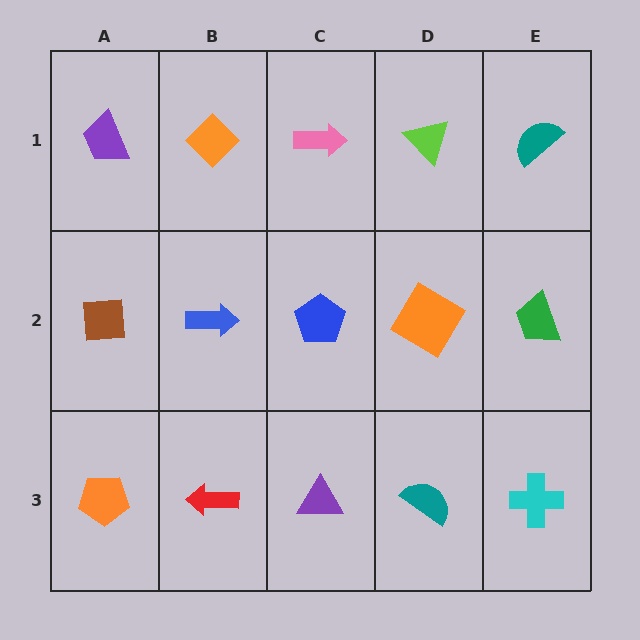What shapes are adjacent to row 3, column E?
A green trapezoid (row 2, column E), a teal semicircle (row 3, column D).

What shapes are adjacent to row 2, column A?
A purple trapezoid (row 1, column A), an orange pentagon (row 3, column A), a blue arrow (row 2, column B).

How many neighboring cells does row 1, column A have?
2.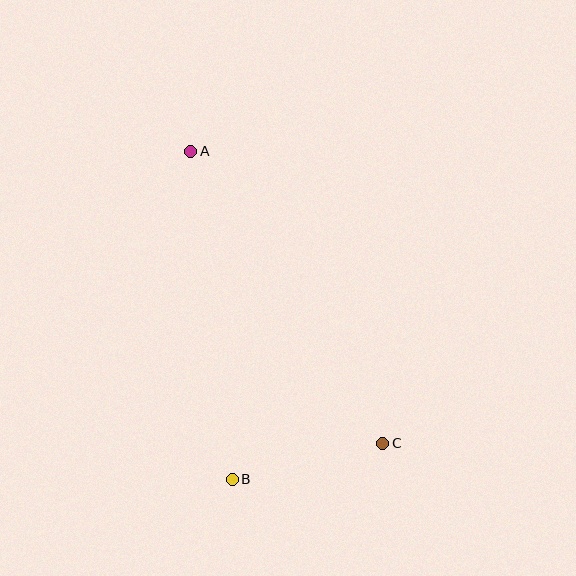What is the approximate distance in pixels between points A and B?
The distance between A and B is approximately 331 pixels.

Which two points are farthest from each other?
Points A and C are farthest from each other.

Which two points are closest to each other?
Points B and C are closest to each other.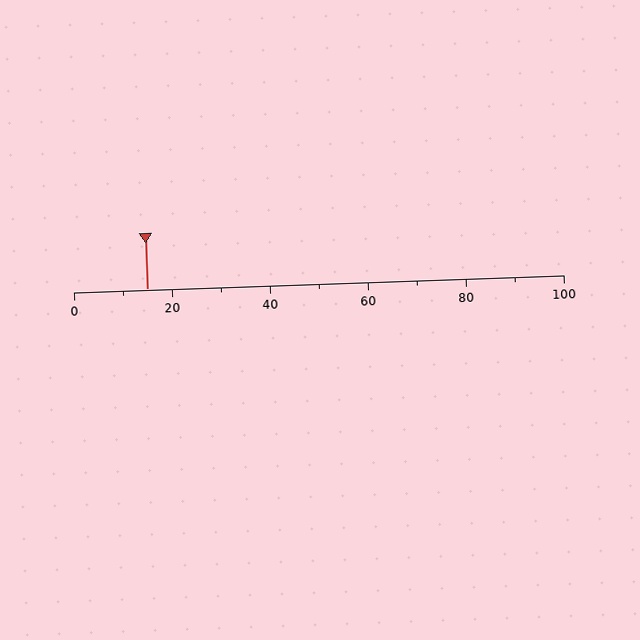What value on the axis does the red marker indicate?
The marker indicates approximately 15.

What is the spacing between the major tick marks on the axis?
The major ticks are spaced 20 apart.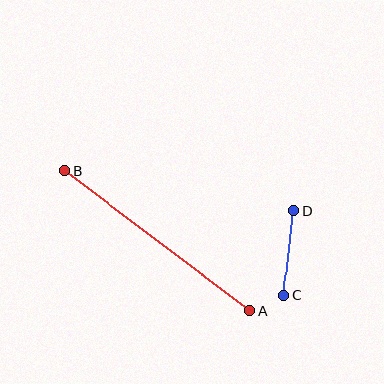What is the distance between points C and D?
The distance is approximately 85 pixels.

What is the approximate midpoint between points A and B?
The midpoint is at approximately (157, 241) pixels.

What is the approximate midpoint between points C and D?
The midpoint is at approximately (289, 253) pixels.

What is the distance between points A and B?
The distance is approximately 232 pixels.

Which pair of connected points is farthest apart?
Points A and B are farthest apart.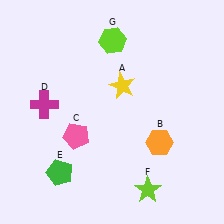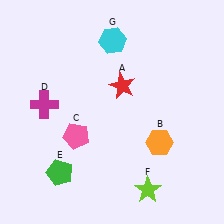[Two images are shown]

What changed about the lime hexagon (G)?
In Image 1, G is lime. In Image 2, it changed to cyan.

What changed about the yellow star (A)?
In Image 1, A is yellow. In Image 2, it changed to red.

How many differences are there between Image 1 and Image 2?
There are 2 differences between the two images.